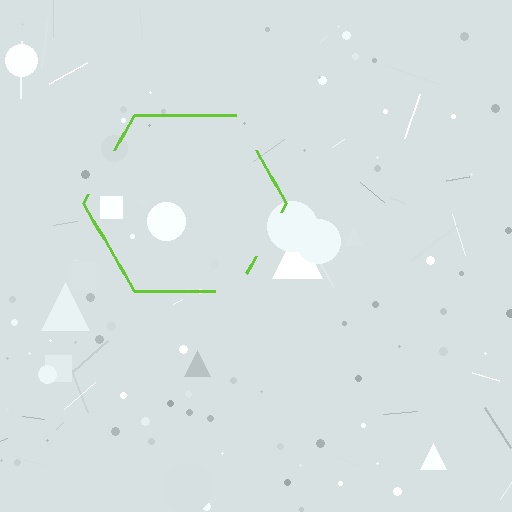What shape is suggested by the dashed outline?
The dashed outline suggests a hexagon.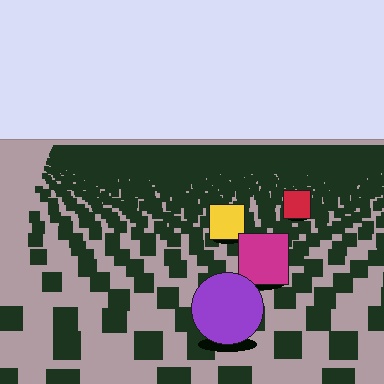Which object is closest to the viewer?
The purple circle is closest. The texture marks near it are larger and more spread out.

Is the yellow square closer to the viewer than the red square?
Yes. The yellow square is closer — you can tell from the texture gradient: the ground texture is coarser near it.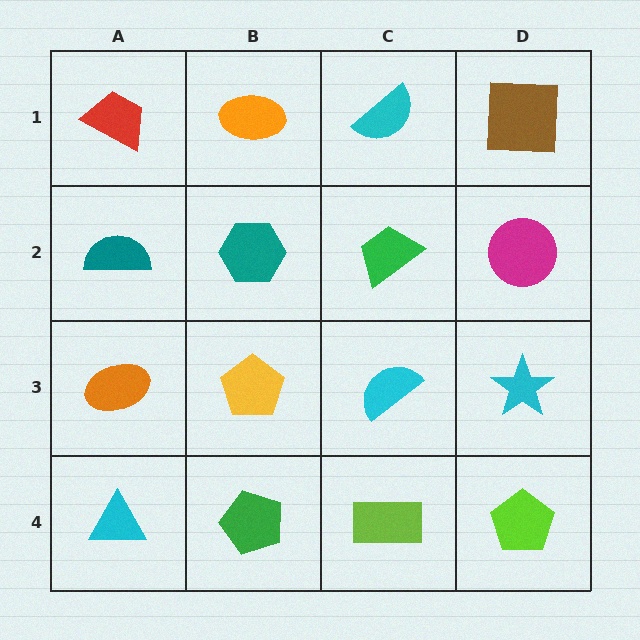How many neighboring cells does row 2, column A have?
3.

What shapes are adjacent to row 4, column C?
A cyan semicircle (row 3, column C), a green pentagon (row 4, column B), a lime pentagon (row 4, column D).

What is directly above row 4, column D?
A cyan star.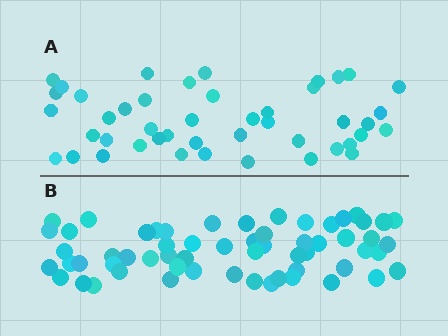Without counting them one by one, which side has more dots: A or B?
Region B (the bottom region) has more dots.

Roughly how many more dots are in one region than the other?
Region B has approximately 15 more dots than region A.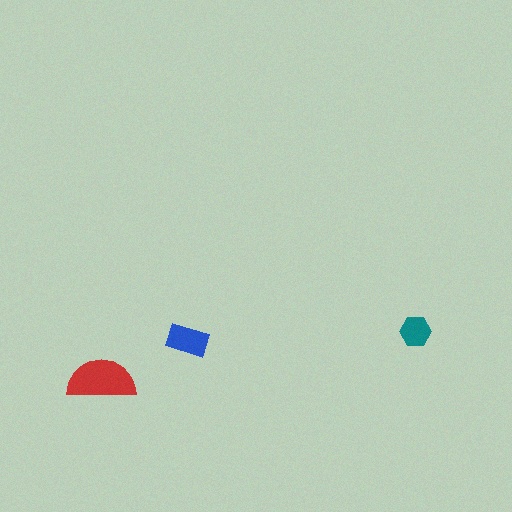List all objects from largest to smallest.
The red semicircle, the blue rectangle, the teal hexagon.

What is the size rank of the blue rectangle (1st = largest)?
2nd.